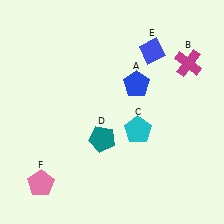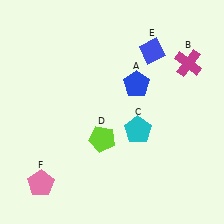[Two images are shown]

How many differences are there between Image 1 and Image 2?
There is 1 difference between the two images.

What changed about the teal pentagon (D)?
In Image 1, D is teal. In Image 2, it changed to lime.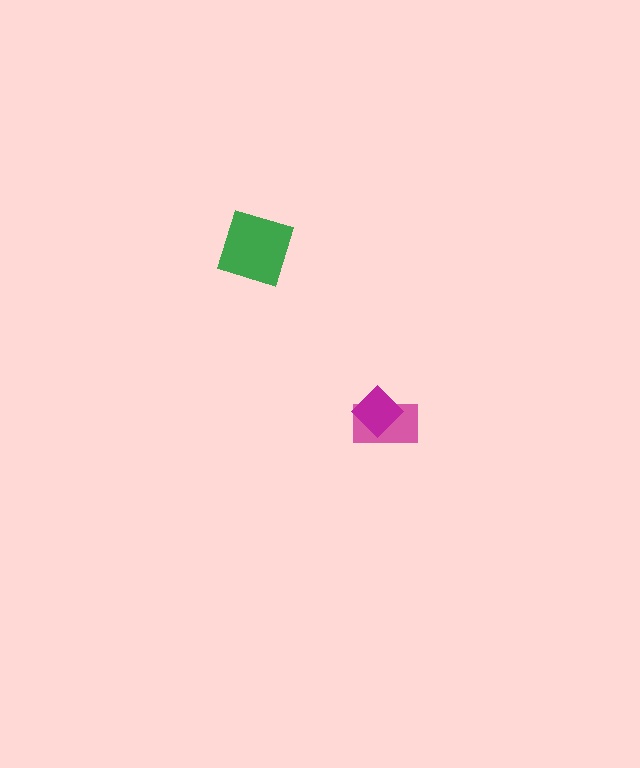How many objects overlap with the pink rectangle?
1 object overlaps with the pink rectangle.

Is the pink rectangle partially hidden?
Yes, it is partially covered by another shape.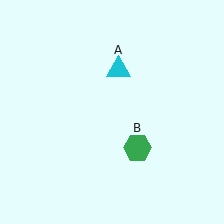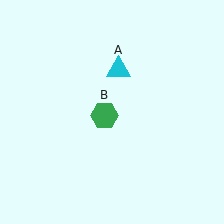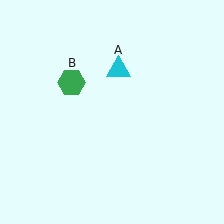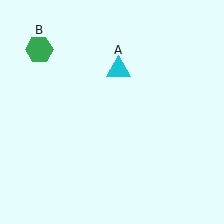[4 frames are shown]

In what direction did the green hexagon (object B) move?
The green hexagon (object B) moved up and to the left.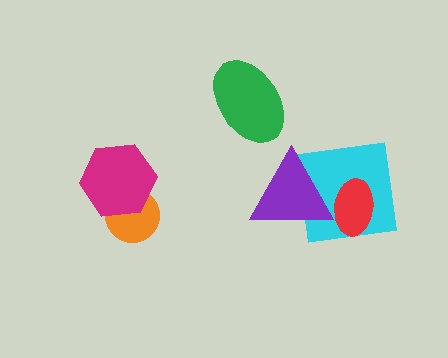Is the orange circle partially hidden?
Yes, it is partially covered by another shape.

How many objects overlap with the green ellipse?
0 objects overlap with the green ellipse.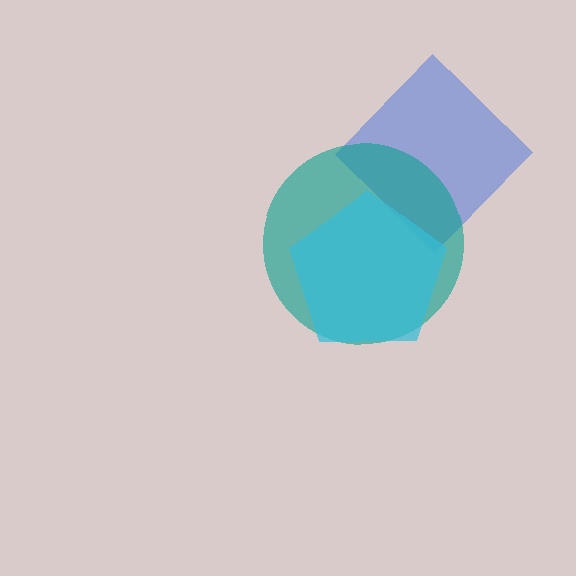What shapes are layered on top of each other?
The layered shapes are: a blue diamond, a teal circle, a cyan pentagon.